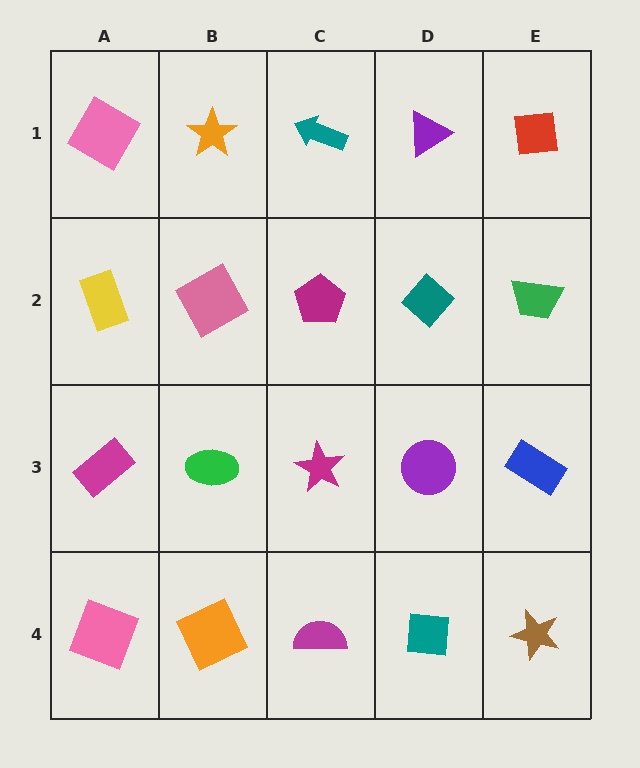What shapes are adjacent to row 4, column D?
A purple circle (row 3, column D), a magenta semicircle (row 4, column C), a brown star (row 4, column E).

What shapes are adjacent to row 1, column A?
A yellow rectangle (row 2, column A), an orange star (row 1, column B).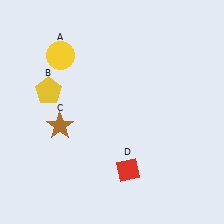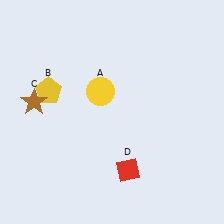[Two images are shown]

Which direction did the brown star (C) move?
The brown star (C) moved left.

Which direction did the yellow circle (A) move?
The yellow circle (A) moved right.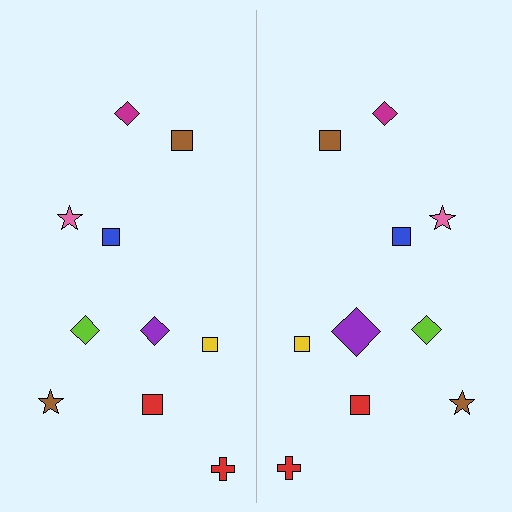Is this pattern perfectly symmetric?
No, the pattern is not perfectly symmetric. The purple diamond on the right side has a different size than its mirror counterpart.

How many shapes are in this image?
There are 20 shapes in this image.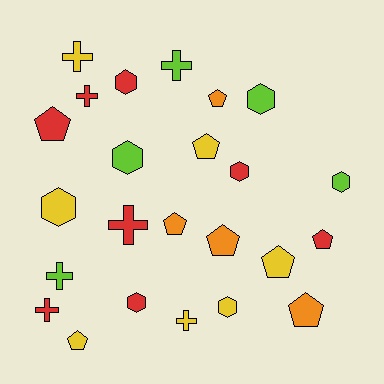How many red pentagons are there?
There are 2 red pentagons.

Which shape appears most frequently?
Pentagon, with 9 objects.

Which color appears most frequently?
Red, with 8 objects.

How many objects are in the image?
There are 24 objects.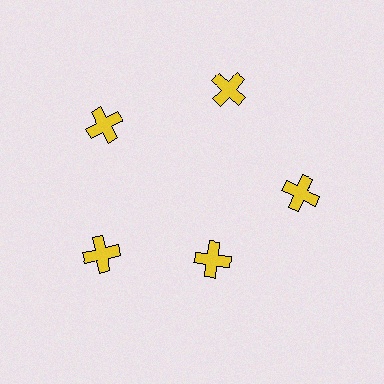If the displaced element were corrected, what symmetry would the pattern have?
It would have 5-fold rotational symmetry — the pattern would map onto itself every 72 degrees.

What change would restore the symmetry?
The symmetry would be restored by moving it outward, back onto the ring so that all 5 crosses sit at equal angles and equal distance from the center.